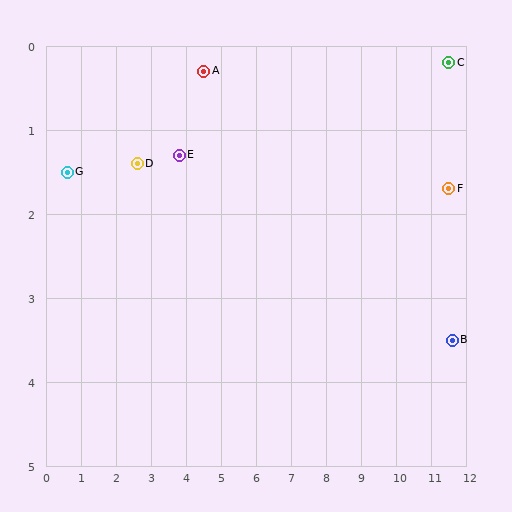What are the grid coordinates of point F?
Point F is at approximately (11.5, 1.7).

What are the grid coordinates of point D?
Point D is at approximately (2.6, 1.4).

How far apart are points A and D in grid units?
Points A and D are about 2.2 grid units apart.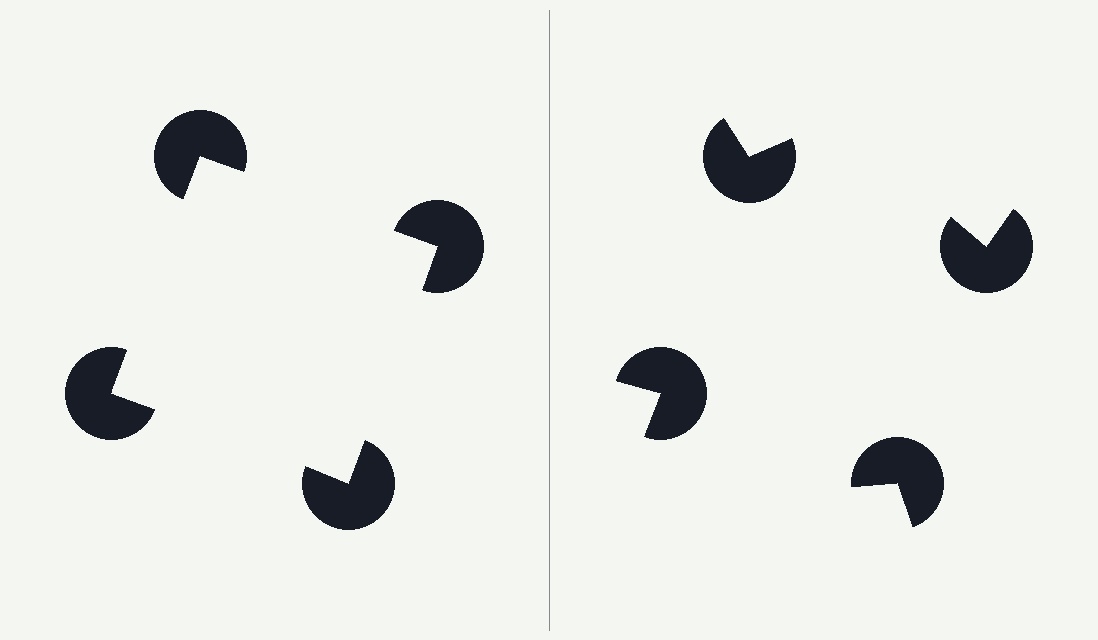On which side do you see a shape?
An illusory square appears on the left side. On the right side the wedge cuts are rotated, so no coherent shape forms.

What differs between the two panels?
The pac-man discs are positioned identically on both sides; only the wedge orientations differ. On the left they align to a square; on the right they are misaligned.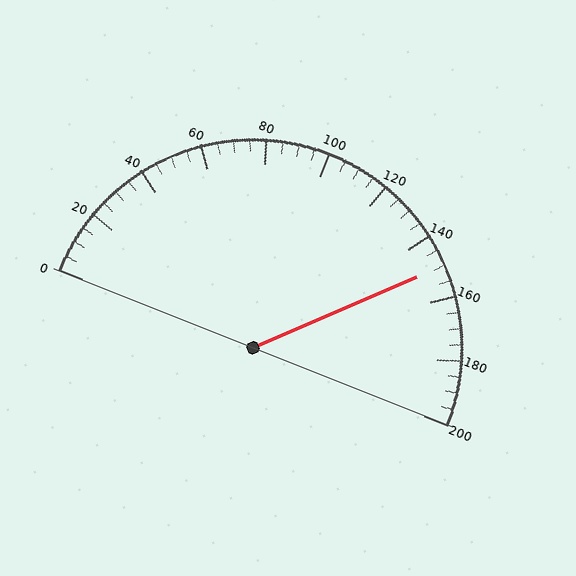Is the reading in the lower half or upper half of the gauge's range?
The reading is in the upper half of the range (0 to 200).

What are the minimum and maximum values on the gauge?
The gauge ranges from 0 to 200.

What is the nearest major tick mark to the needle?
The nearest major tick mark is 160.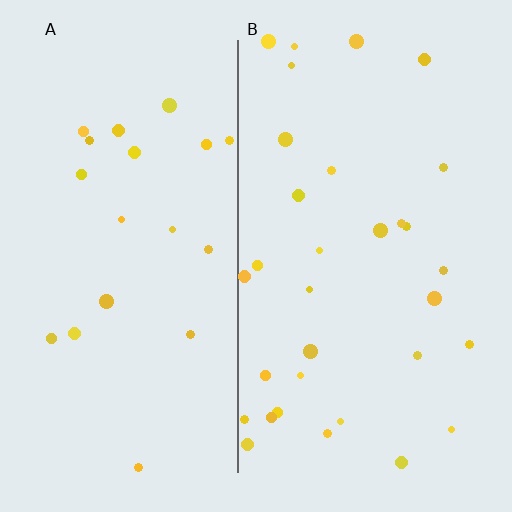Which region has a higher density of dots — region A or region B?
B (the right).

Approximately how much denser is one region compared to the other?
Approximately 1.6× — region B over region A.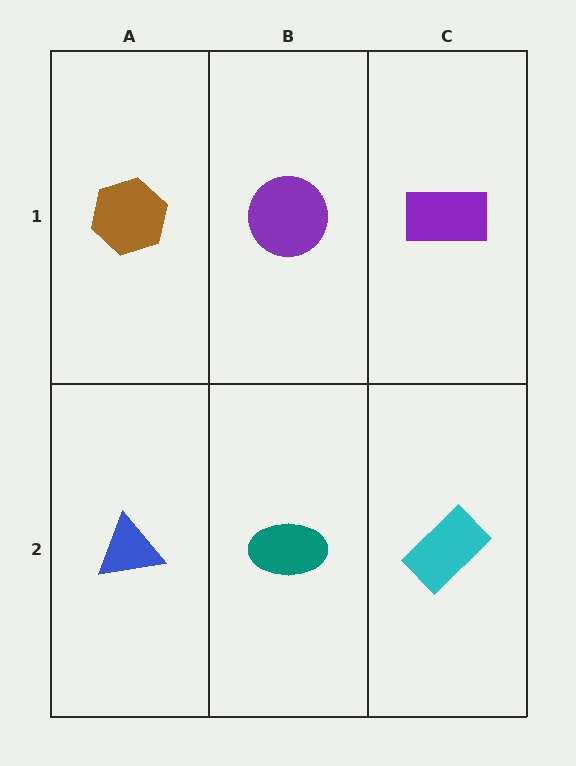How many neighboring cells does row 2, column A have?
2.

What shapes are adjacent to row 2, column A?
A brown hexagon (row 1, column A), a teal ellipse (row 2, column B).